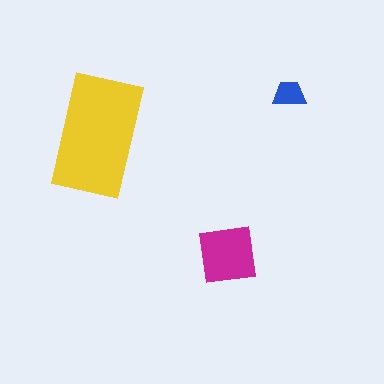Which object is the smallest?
The blue trapezoid.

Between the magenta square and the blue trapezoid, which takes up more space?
The magenta square.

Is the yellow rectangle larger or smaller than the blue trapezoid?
Larger.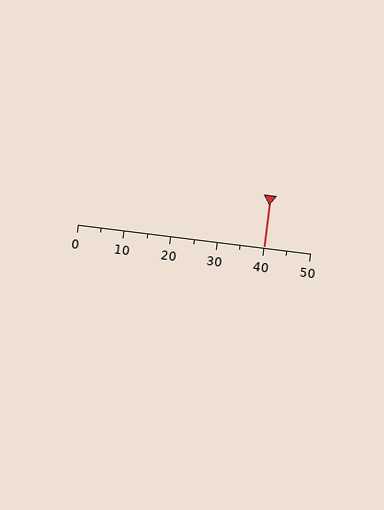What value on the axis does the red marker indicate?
The marker indicates approximately 40.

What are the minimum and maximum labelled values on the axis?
The axis runs from 0 to 50.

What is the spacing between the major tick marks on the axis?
The major ticks are spaced 10 apart.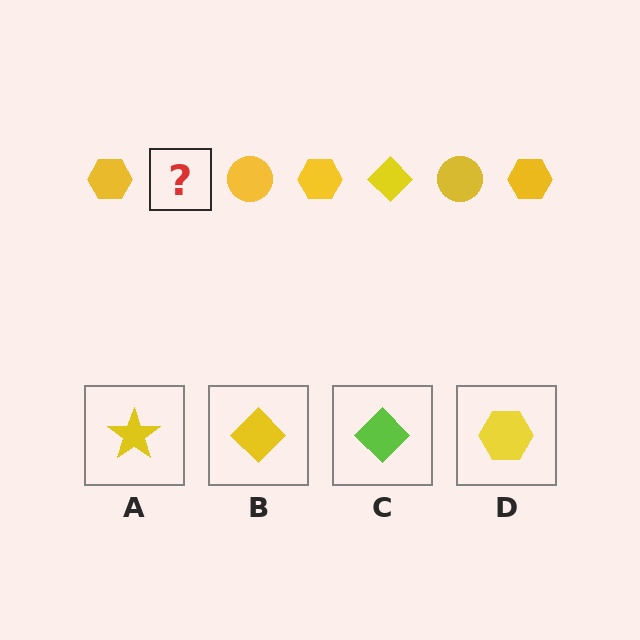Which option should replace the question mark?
Option B.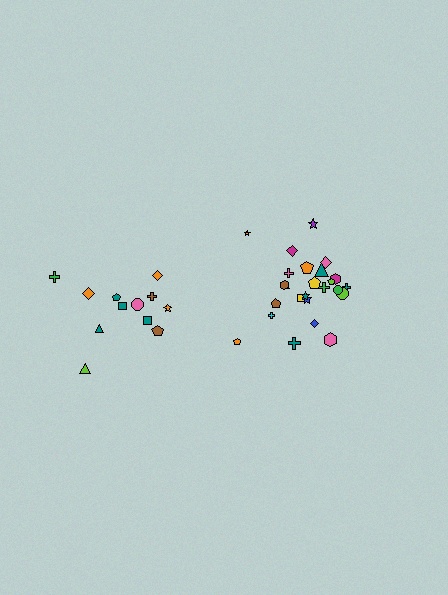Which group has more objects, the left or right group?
The right group.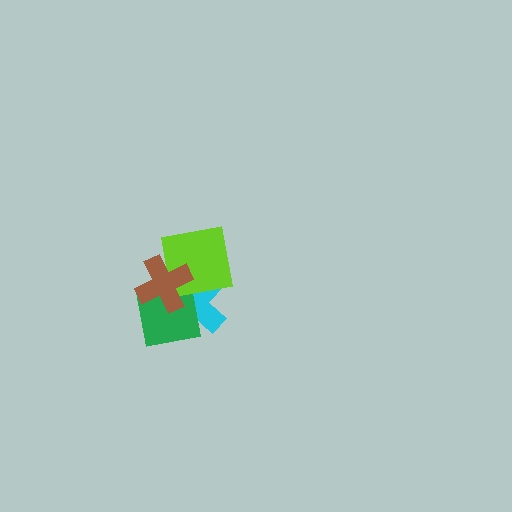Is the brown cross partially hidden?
No, no other shape covers it.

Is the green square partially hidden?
Yes, it is partially covered by another shape.